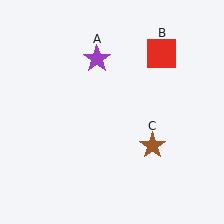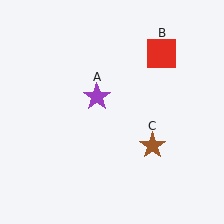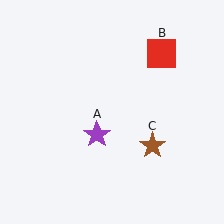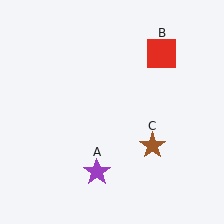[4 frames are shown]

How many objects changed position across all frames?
1 object changed position: purple star (object A).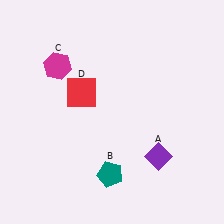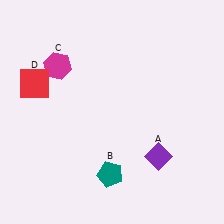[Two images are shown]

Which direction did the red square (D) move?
The red square (D) moved left.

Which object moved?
The red square (D) moved left.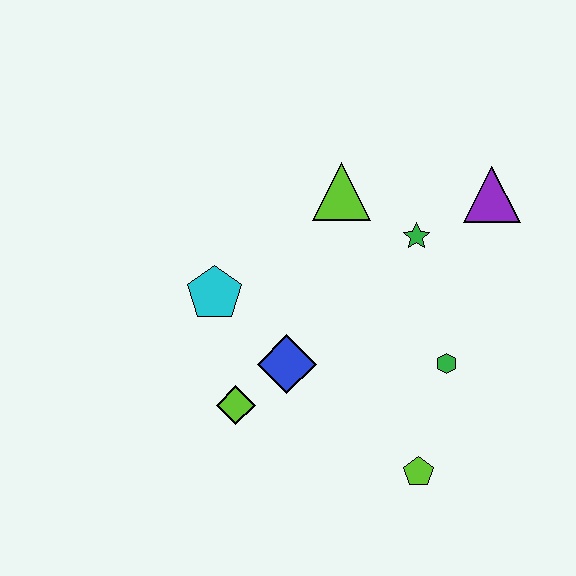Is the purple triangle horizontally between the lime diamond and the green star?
No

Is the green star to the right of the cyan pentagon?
Yes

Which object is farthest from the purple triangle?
The lime diamond is farthest from the purple triangle.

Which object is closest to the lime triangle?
The green star is closest to the lime triangle.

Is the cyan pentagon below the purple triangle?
Yes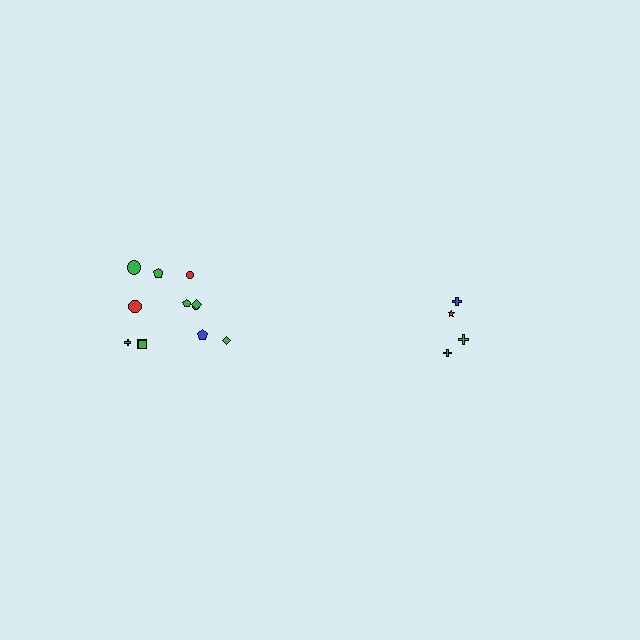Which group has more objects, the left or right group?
The left group.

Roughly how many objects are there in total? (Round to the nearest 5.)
Roughly 15 objects in total.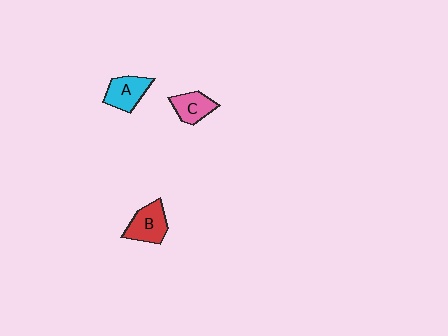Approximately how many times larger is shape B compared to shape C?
Approximately 1.3 times.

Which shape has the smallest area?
Shape C (pink).